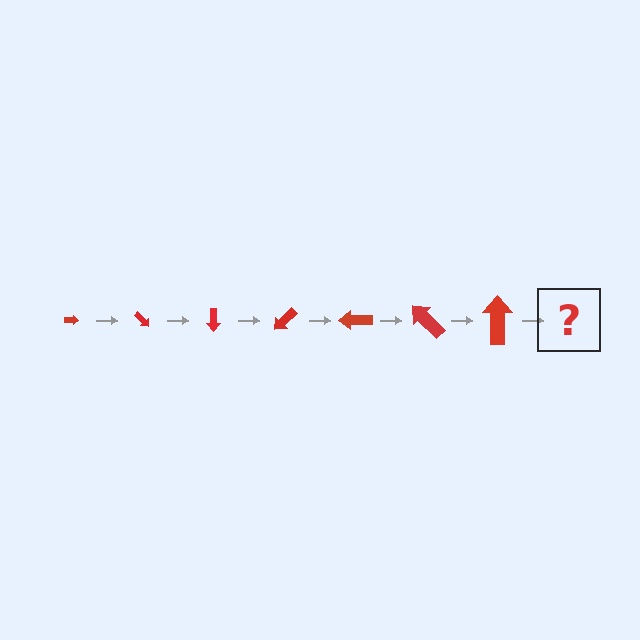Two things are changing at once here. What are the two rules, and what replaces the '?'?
The two rules are that the arrow grows larger each step and it rotates 45 degrees each step. The '?' should be an arrow, larger than the previous one and rotated 315 degrees from the start.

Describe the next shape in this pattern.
It should be an arrow, larger than the previous one and rotated 315 degrees from the start.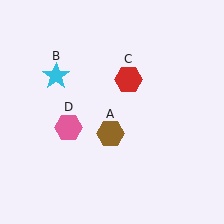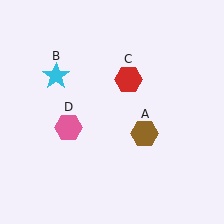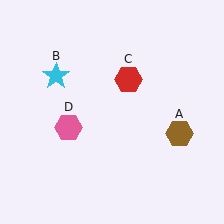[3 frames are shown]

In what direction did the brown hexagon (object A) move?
The brown hexagon (object A) moved right.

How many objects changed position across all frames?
1 object changed position: brown hexagon (object A).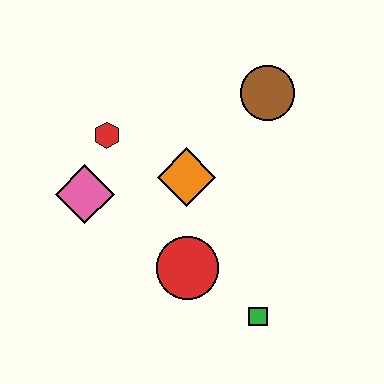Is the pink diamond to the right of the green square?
No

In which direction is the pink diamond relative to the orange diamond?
The pink diamond is to the left of the orange diamond.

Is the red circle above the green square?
Yes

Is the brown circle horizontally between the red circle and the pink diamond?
No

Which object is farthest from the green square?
The red hexagon is farthest from the green square.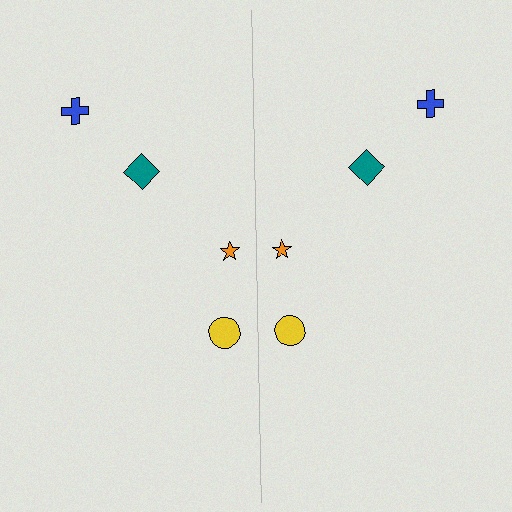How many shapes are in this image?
There are 8 shapes in this image.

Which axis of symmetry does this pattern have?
The pattern has a vertical axis of symmetry running through the center of the image.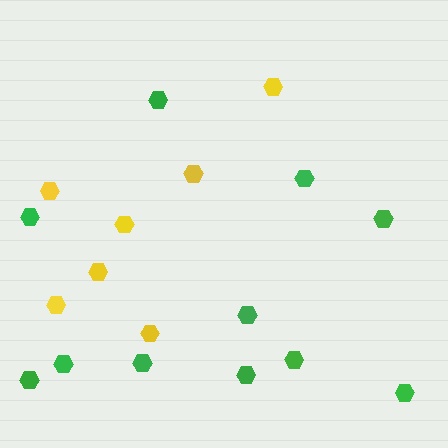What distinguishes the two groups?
There are 2 groups: one group of green hexagons (11) and one group of yellow hexagons (7).